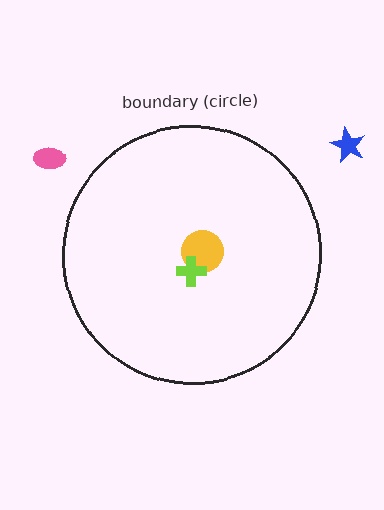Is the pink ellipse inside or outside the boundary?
Outside.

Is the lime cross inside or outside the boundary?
Inside.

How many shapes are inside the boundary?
2 inside, 2 outside.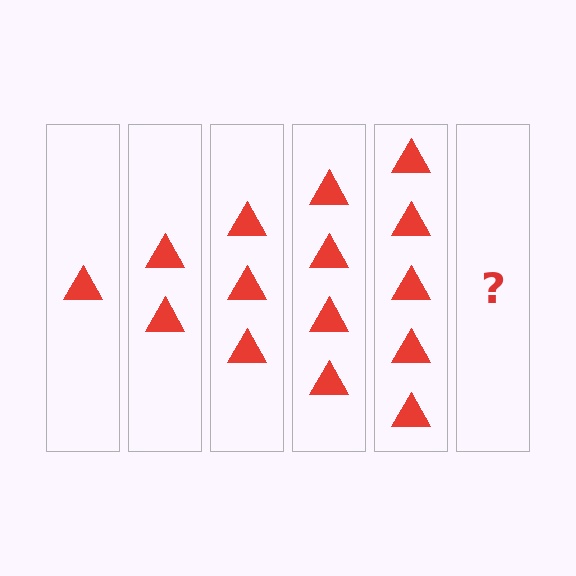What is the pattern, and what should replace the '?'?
The pattern is that each step adds one more triangle. The '?' should be 6 triangles.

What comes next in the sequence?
The next element should be 6 triangles.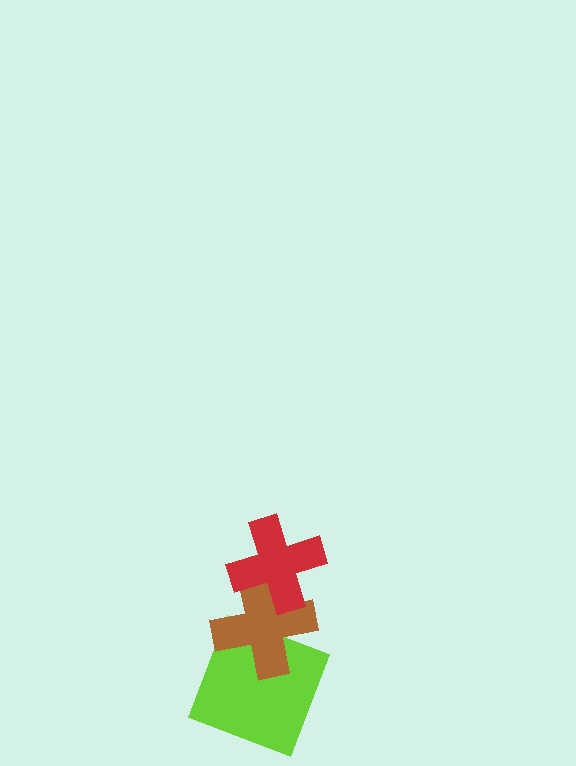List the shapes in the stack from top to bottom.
From top to bottom: the red cross, the brown cross, the lime square.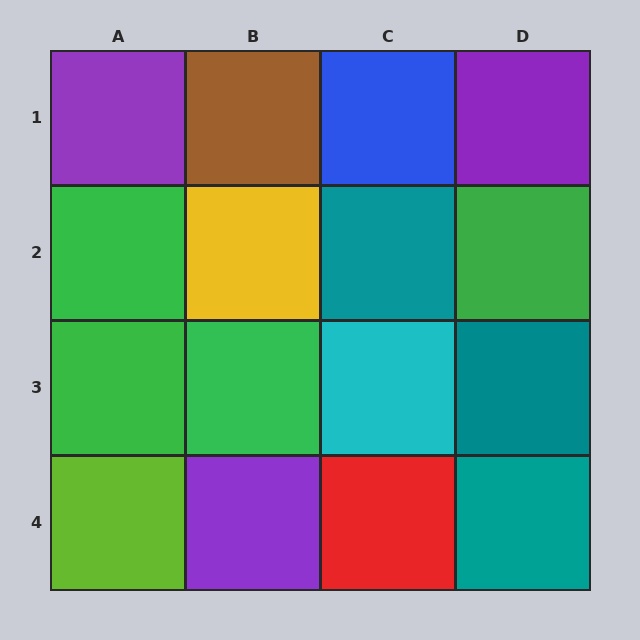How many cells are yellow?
1 cell is yellow.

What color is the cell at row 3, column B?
Green.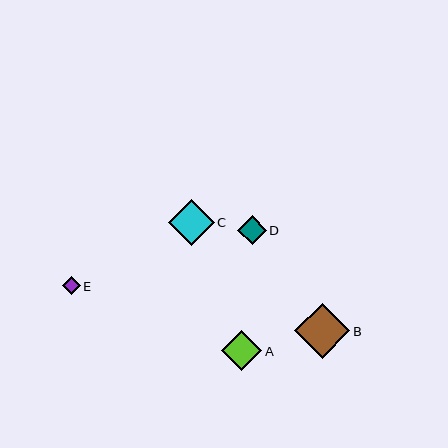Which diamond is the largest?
Diamond B is the largest with a size of approximately 55 pixels.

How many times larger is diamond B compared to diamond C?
Diamond B is approximately 1.2 times the size of diamond C.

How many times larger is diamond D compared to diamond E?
Diamond D is approximately 1.6 times the size of diamond E.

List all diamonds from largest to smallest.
From largest to smallest: B, C, A, D, E.